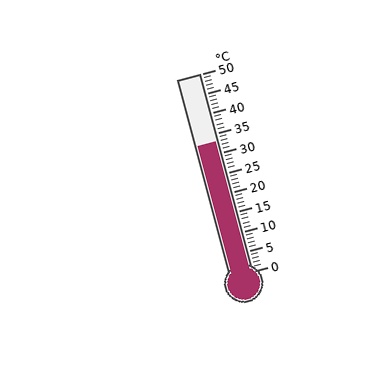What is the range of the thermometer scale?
The thermometer scale ranges from 0°C to 50°C.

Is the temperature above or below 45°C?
The temperature is below 45°C.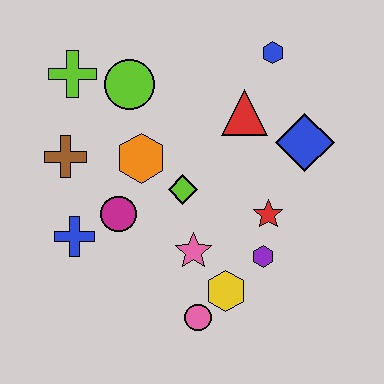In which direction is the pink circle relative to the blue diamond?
The pink circle is below the blue diamond.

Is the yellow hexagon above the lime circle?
No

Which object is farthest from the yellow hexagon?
The lime cross is farthest from the yellow hexagon.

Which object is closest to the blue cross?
The magenta circle is closest to the blue cross.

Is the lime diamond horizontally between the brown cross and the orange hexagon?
No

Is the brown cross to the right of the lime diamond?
No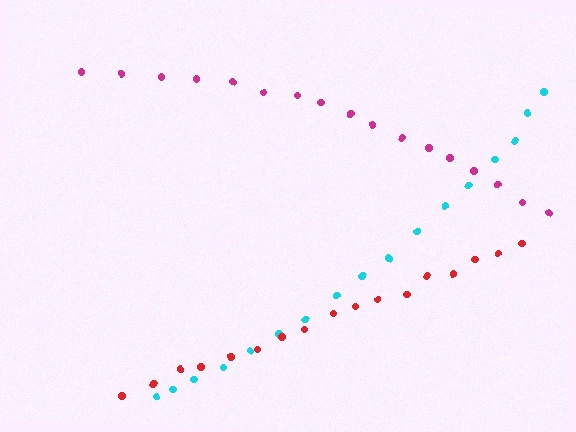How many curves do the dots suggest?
There are 3 distinct paths.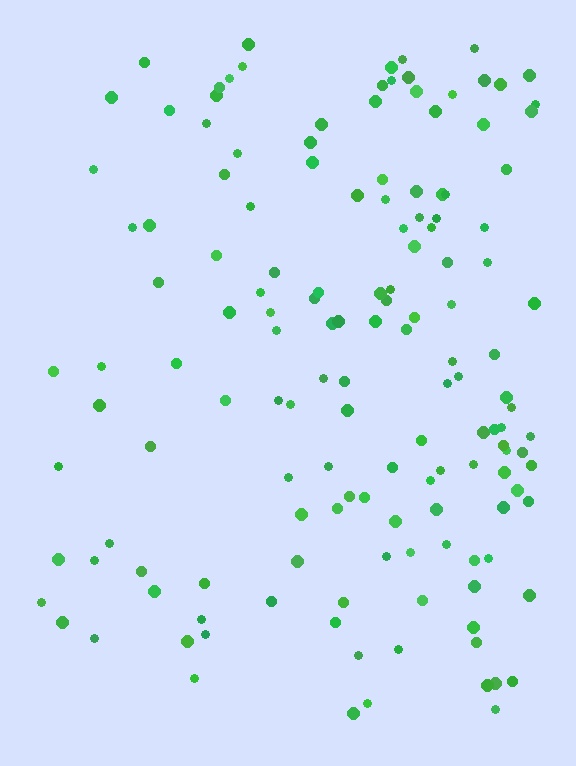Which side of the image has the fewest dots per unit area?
The left.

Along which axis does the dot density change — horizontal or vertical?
Horizontal.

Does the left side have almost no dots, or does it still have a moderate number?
Still a moderate number, just noticeably fewer than the right.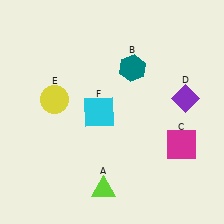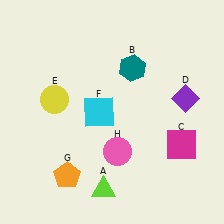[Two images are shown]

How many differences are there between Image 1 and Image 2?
There are 2 differences between the two images.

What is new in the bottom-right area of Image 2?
A pink circle (H) was added in the bottom-right area of Image 2.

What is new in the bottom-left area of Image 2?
An orange pentagon (G) was added in the bottom-left area of Image 2.